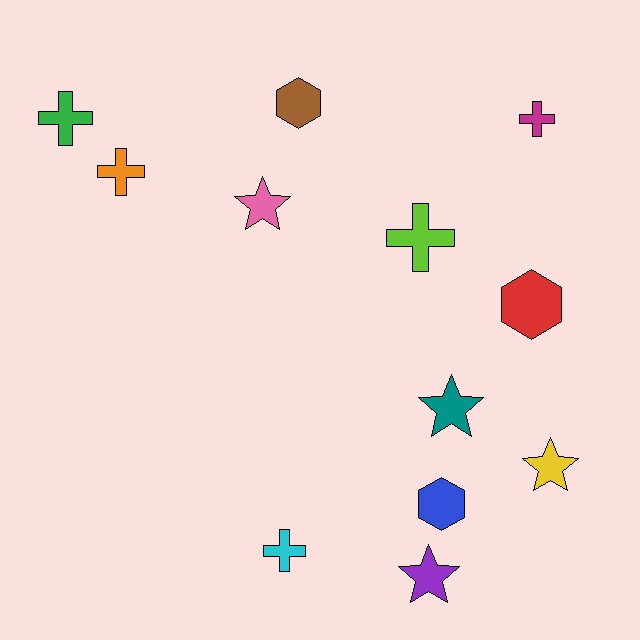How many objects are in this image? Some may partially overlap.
There are 12 objects.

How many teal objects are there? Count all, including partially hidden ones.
There is 1 teal object.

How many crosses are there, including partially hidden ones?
There are 5 crosses.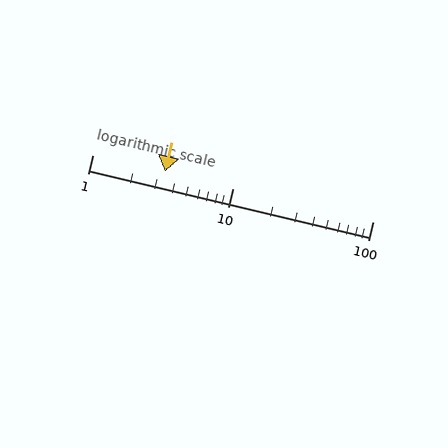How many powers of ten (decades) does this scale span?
The scale spans 2 decades, from 1 to 100.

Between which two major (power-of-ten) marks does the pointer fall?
The pointer is between 1 and 10.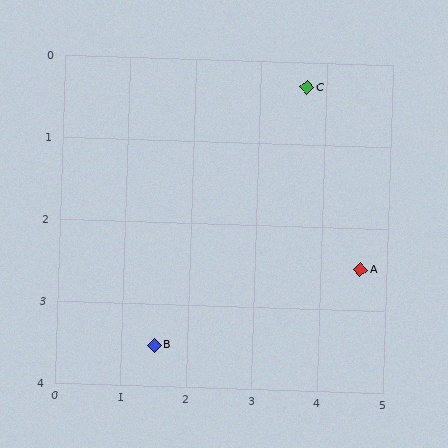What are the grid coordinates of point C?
Point C is at approximately (3.7, 0.3).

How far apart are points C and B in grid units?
Points C and B are about 3.9 grid units apart.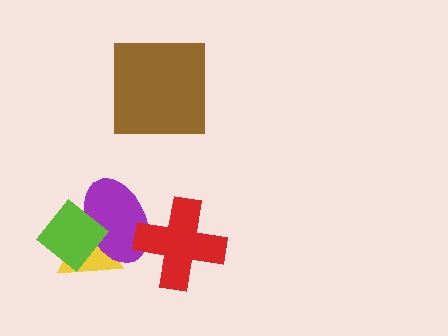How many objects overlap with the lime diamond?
2 objects overlap with the lime diamond.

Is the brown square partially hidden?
No, no other shape covers it.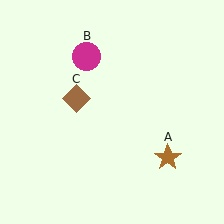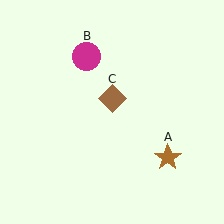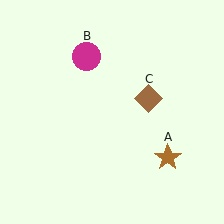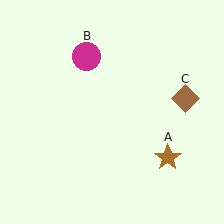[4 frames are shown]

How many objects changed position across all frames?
1 object changed position: brown diamond (object C).